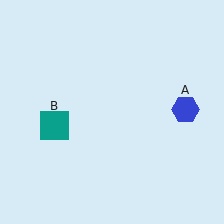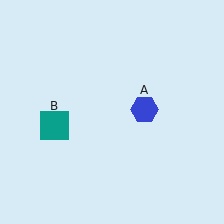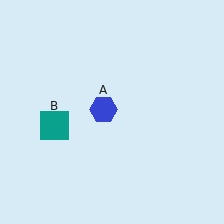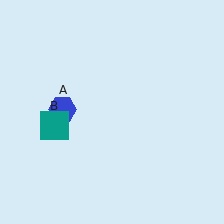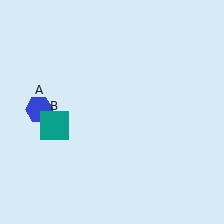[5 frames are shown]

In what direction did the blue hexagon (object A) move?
The blue hexagon (object A) moved left.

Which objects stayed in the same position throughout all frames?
Teal square (object B) remained stationary.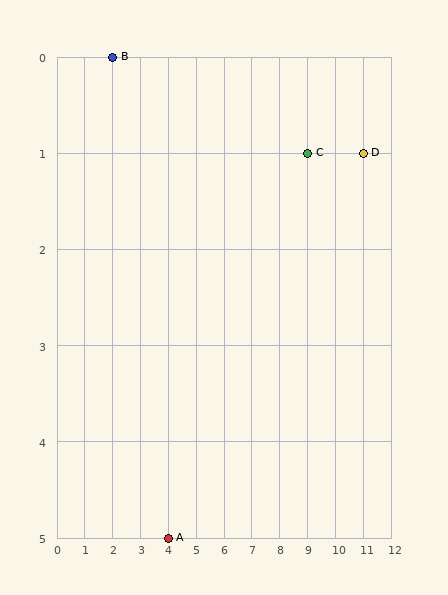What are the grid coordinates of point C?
Point C is at grid coordinates (9, 1).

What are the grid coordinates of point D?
Point D is at grid coordinates (11, 1).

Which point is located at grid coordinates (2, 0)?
Point B is at (2, 0).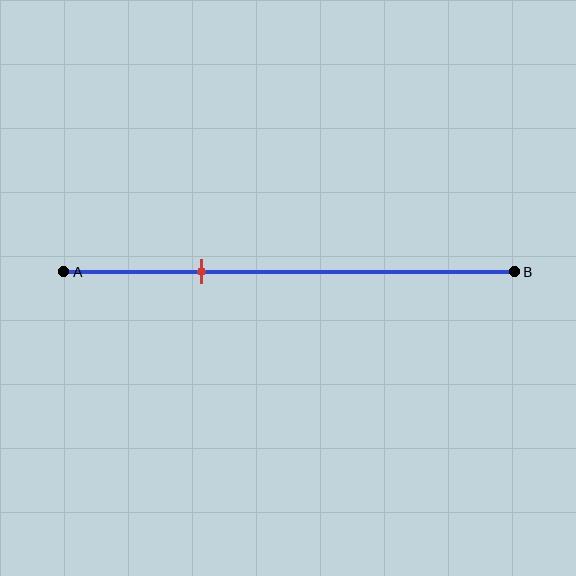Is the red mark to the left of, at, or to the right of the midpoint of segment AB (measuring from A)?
The red mark is to the left of the midpoint of segment AB.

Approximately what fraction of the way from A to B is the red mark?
The red mark is approximately 30% of the way from A to B.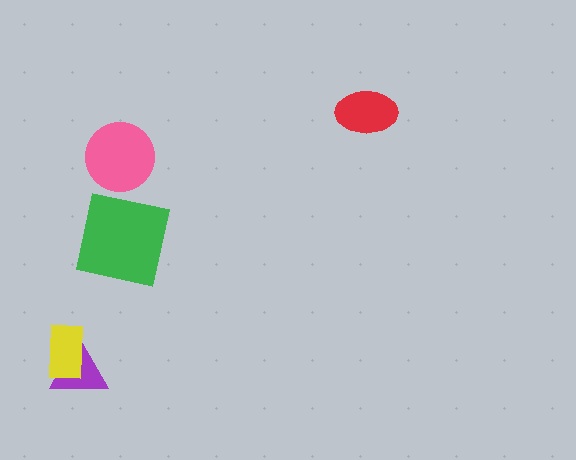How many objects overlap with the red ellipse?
0 objects overlap with the red ellipse.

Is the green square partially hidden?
No, no other shape covers it.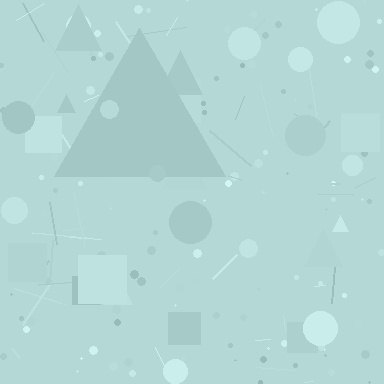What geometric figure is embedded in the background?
A triangle is embedded in the background.